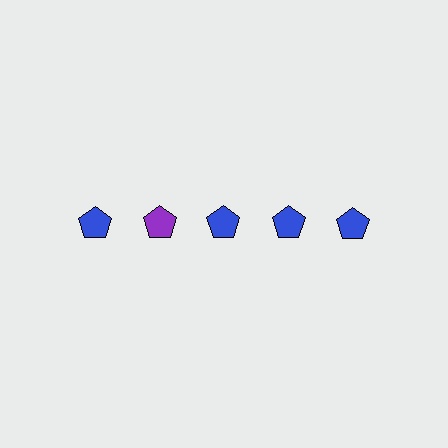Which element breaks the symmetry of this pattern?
The purple pentagon in the top row, second from left column breaks the symmetry. All other shapes are blue pentagons.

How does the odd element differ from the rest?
It has a different color: purple instead of blue.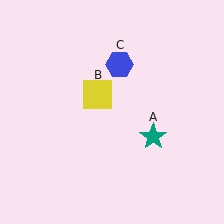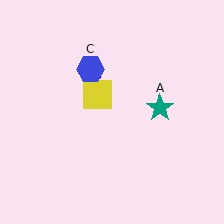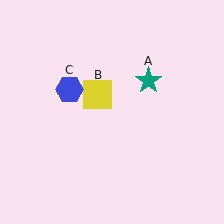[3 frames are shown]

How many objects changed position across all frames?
2 objects changed position: teal star (object A), blue hexagon (object C).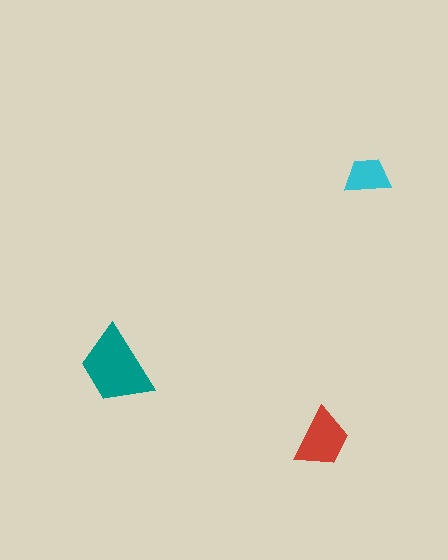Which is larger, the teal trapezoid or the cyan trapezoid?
The teal one.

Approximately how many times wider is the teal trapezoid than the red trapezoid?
About 1.5 times wider.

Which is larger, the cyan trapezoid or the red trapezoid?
The red one.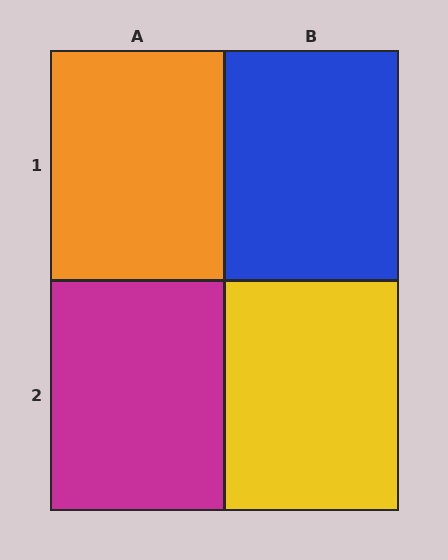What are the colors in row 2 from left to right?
Magenta, yellow.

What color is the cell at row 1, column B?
Blue.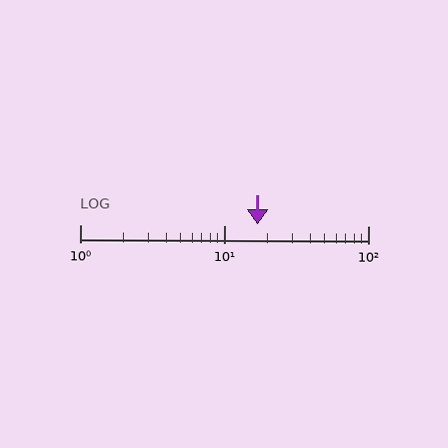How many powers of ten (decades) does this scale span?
The scale spans 2 decades, from 1 to 100.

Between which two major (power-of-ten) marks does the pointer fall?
The pointer is between 10 and 100.